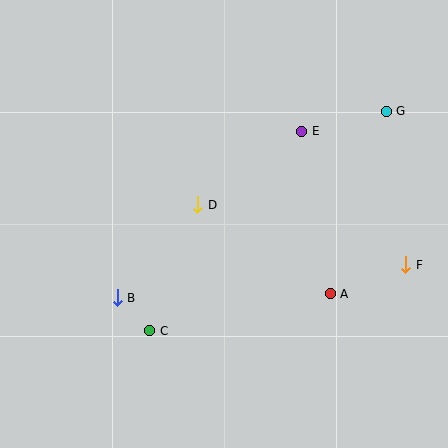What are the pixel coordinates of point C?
Point C is at (150, 331).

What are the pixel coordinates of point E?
Point E is at (302, 131).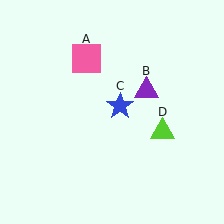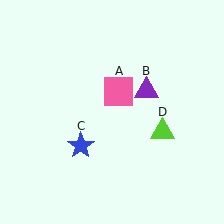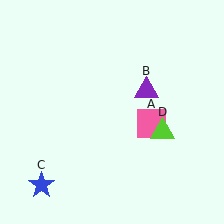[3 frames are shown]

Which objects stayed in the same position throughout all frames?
Purple triangle (object B) and lime triangle (object D) remained stationary.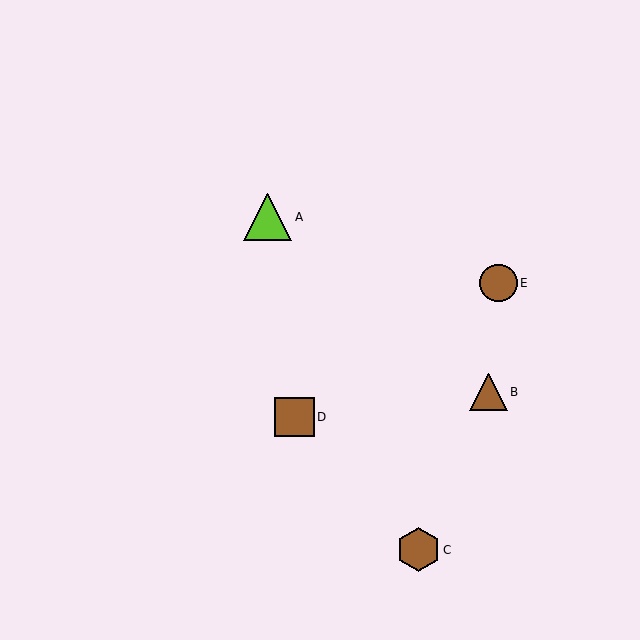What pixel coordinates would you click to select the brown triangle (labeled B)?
Click at (489, 392) to select the brown triangle B.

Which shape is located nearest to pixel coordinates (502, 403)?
The brown triangle (labeled B) at (489, 392) is nearest to that location.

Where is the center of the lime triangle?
The center of the lime triangle is at (268, 217).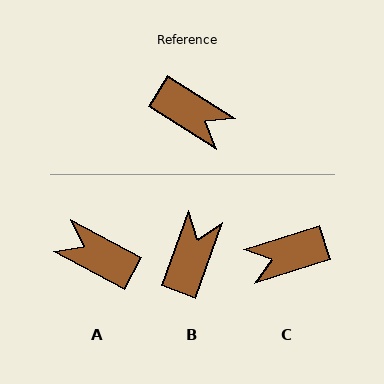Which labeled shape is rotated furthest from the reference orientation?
A, about 176 degrees away.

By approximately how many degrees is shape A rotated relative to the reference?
Approximately 176 degrees clockwise.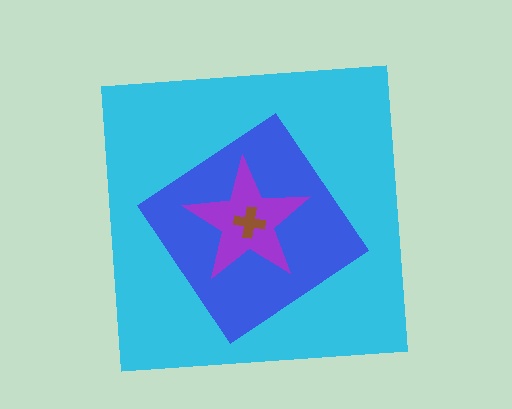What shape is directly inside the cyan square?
The blue diamond.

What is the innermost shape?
The brown cross.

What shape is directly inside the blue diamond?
The purple star.